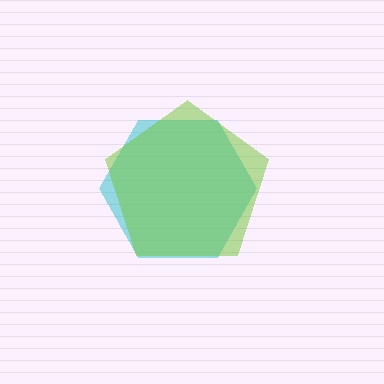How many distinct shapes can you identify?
There are 2 distinct shapes: a cyan hexagon, a lime pentagon.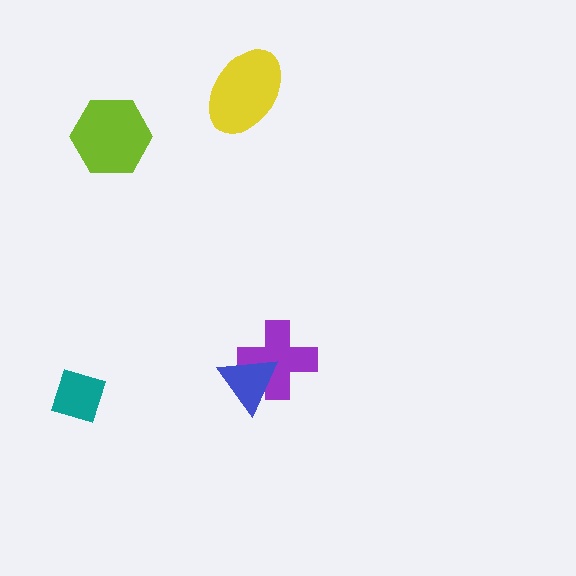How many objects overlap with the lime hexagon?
0 objects overlap with the lime hexagon.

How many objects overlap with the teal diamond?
0 objects overlap with the teal diamond.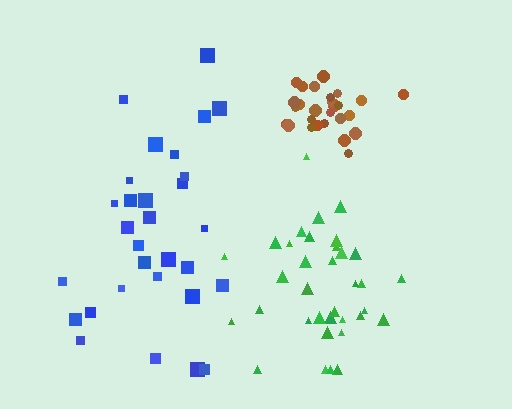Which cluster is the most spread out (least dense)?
Blue.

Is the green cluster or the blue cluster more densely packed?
Green.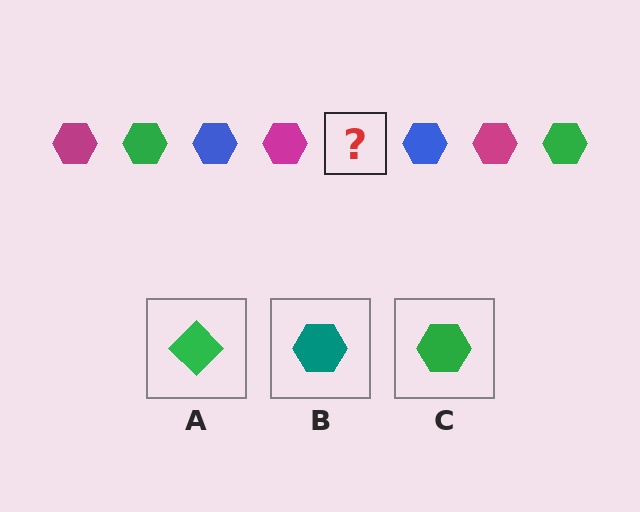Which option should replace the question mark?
Option C.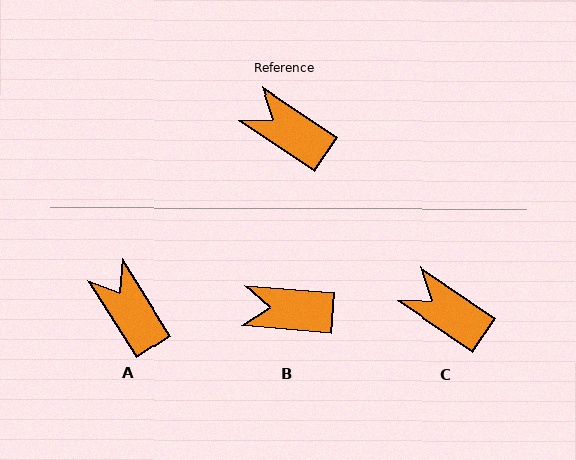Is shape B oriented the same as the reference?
No, it is off by about 29 degrees.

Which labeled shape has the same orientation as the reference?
C.